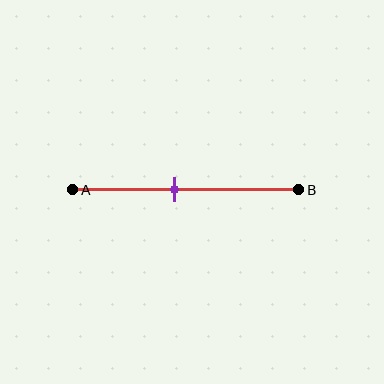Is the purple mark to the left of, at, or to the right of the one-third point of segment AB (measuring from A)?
The purple mark is to the right of the one-third point of segment AB.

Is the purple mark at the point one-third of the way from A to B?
No, the mark is at about 45% from A, not at the 33% one-third point.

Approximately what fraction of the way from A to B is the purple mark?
The purple mark is approximately 45% of the way from A to B.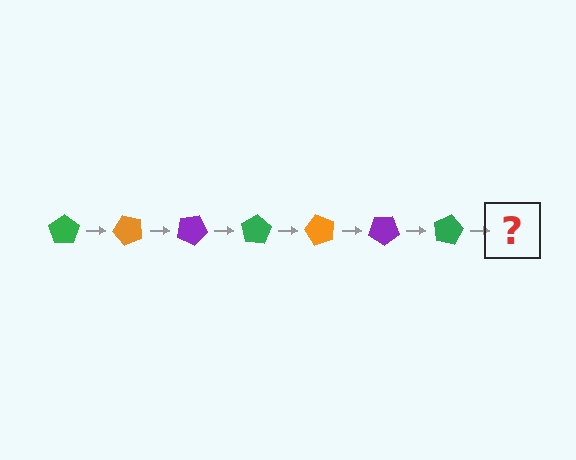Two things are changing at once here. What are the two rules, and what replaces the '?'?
The two rules are that it rotates 50 degrees each step and the color cycles through green, orange, and purple. The '?' should be an orange pentagon, rotated 350 degrees from the start.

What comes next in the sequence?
The next element should be an orange pentagon, rotated 350 degrees from the start.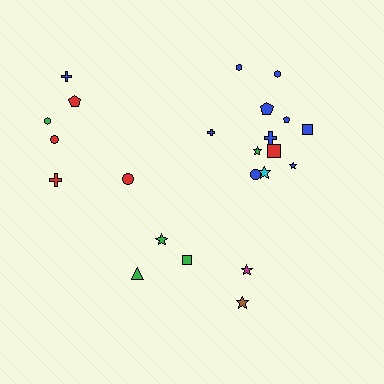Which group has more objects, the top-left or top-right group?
The top-right group.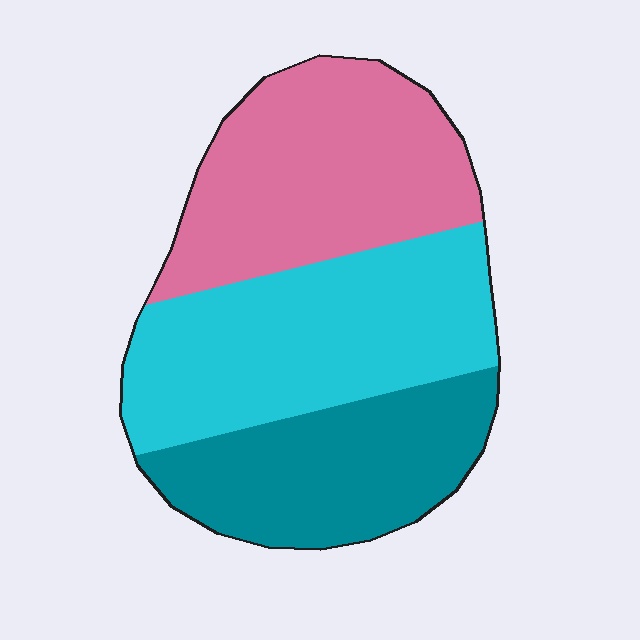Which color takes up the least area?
Teal, at roughly 25%.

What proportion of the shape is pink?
Pink covers roughly 35% of the shape.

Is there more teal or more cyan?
Cyan.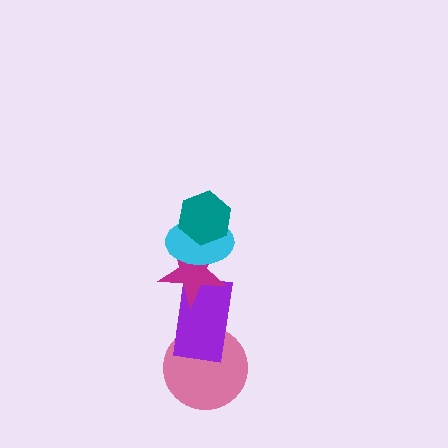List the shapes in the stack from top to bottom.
From top to bottom: the teal hexagon, the cyan ellipse, the magenta star, the purple rectangle, the pink circle.